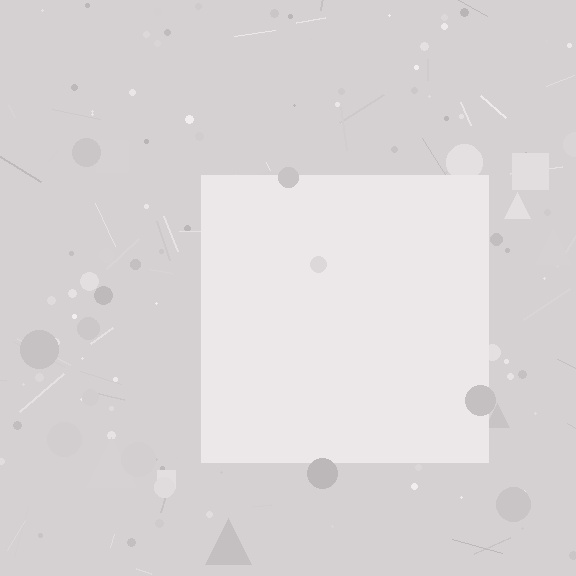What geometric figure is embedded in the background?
A square is embedded in the background.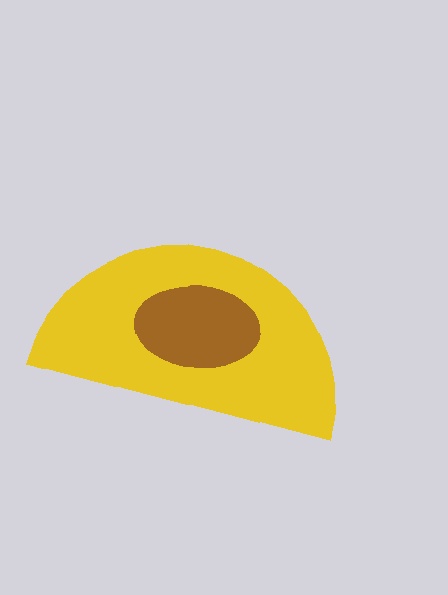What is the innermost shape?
The brown ellipse.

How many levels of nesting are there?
2.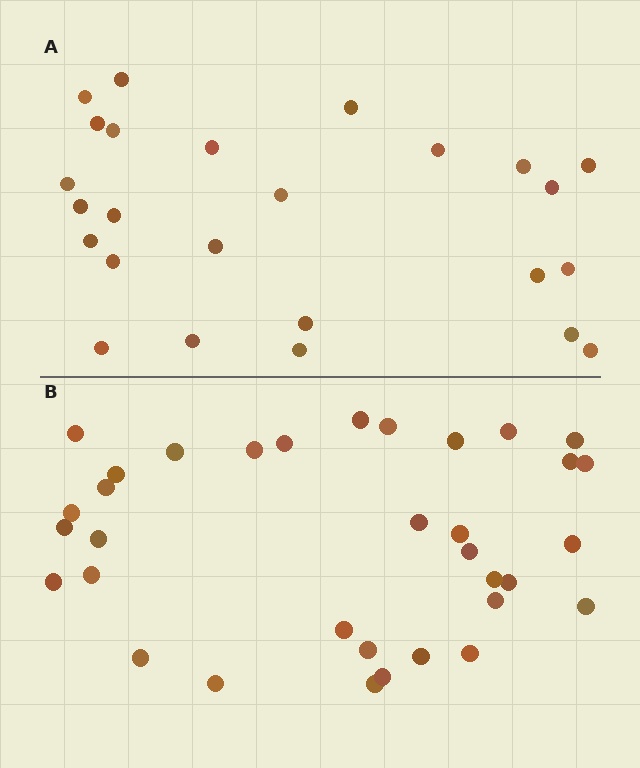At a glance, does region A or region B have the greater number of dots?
Region B (the bottom region) has more dots.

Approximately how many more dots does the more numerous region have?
Region B has roughly 8 or so more dots than region A.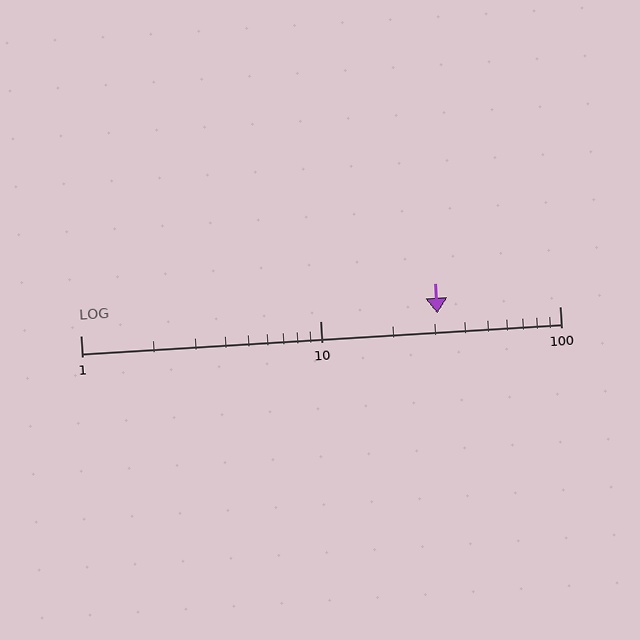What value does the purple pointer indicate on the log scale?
The pointer indicates approximately 31.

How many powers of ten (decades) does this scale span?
The scale spans 2 decades, from 1 to 100.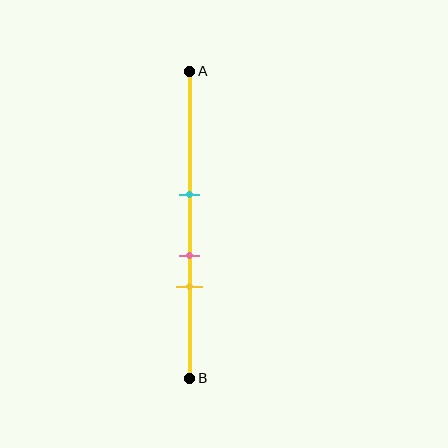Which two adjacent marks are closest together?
The pink and yellow marks are the closest adjacent pair.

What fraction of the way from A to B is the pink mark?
The pink mark is approximately 60% (0.6) of the way from A to B.